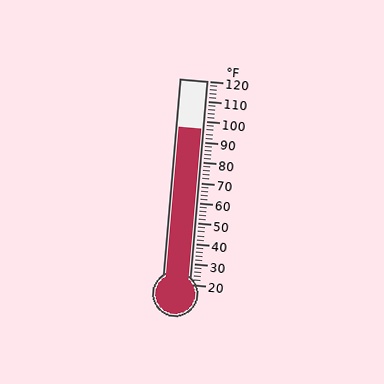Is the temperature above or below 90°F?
The temperature is above 90°F.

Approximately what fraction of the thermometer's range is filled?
The thermometer is filled to approximately 75% of its range.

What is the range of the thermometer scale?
The thermometer scale ranges from 20°F to 120°F.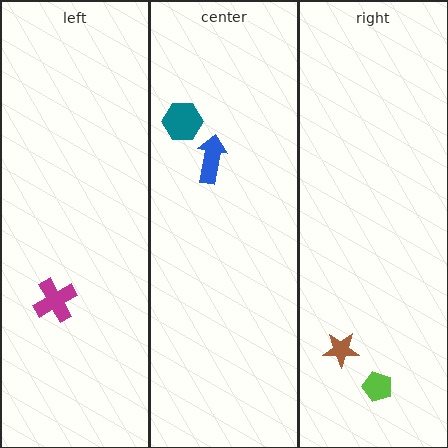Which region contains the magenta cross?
The left region.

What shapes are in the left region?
The magenta cross.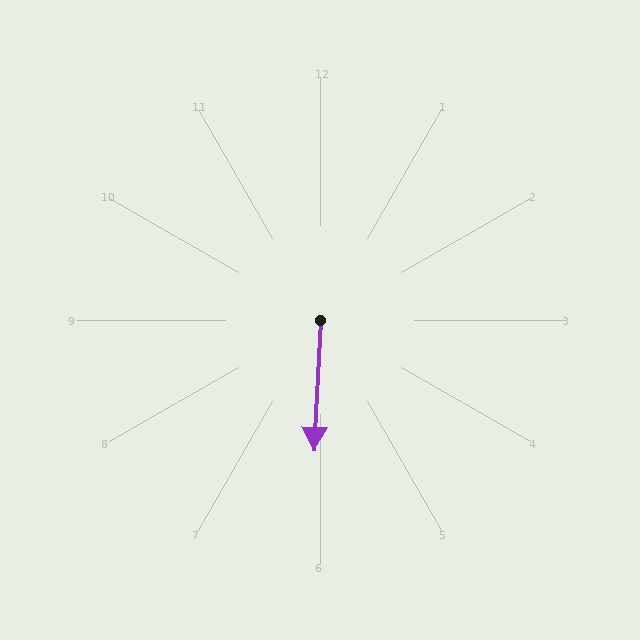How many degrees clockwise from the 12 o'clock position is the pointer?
Approximately 183 degrees.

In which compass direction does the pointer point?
South.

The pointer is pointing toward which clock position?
Roughly 6 o'clock.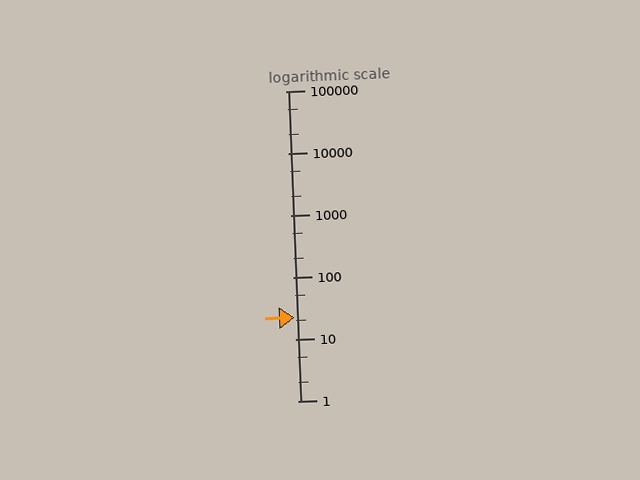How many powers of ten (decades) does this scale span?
The scale spans 5 decades, from 1 to 100000.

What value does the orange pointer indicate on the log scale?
The pointer indicates approximately 22.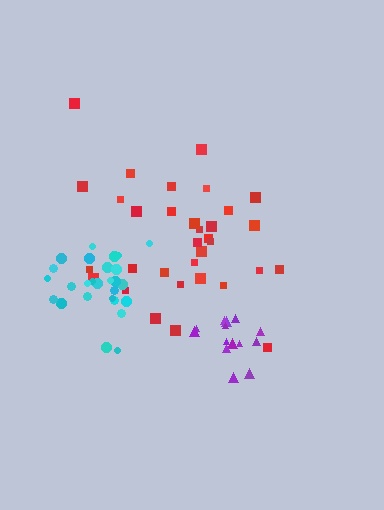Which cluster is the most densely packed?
Cyan.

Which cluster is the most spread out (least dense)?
Red.